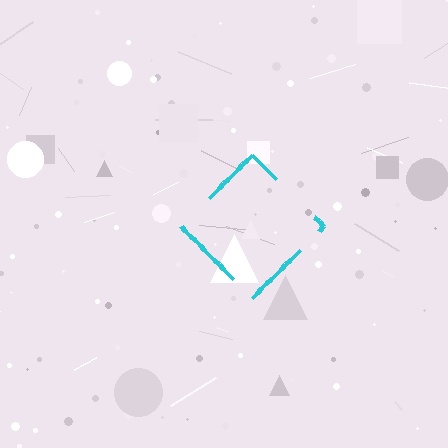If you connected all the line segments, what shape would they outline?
They would outline a diamond.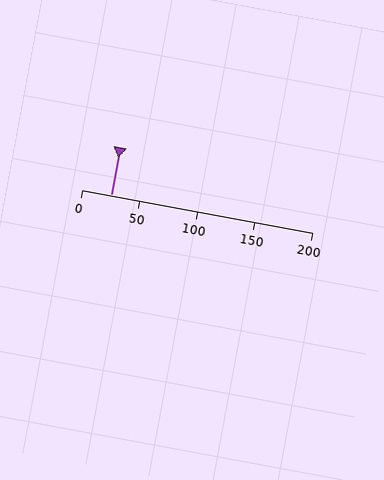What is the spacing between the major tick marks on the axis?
The major ticks are spaced 50 apart.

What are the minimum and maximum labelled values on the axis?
The axis runs from 0 to 200.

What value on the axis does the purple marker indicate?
The marker indicates approximately 25.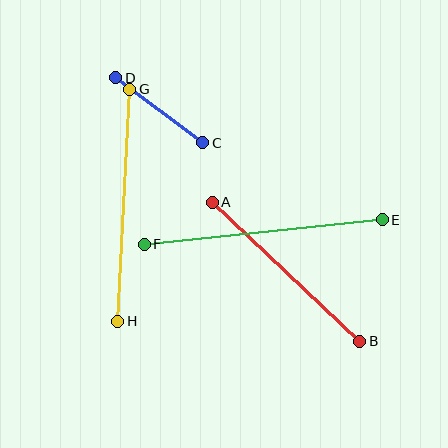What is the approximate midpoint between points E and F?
The midpoint is at approximately (263, 232) pixels.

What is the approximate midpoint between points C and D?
The midpoint is at approximately (159, 110) pixels.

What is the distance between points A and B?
The distance is approximately 203 pixels.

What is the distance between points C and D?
The distance is approximately 109 pixels.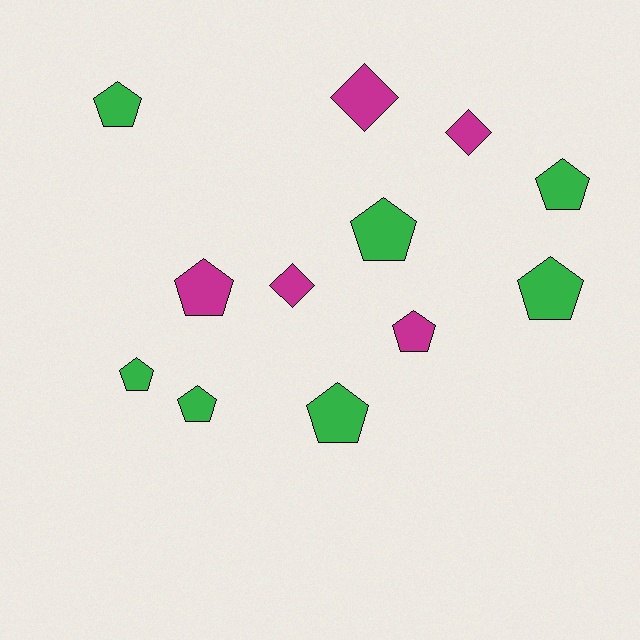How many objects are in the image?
There are 12 objects.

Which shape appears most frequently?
Pentagon, with 9 objects.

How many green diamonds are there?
There are no green diamonds.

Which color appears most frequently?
Green, with 7 objects.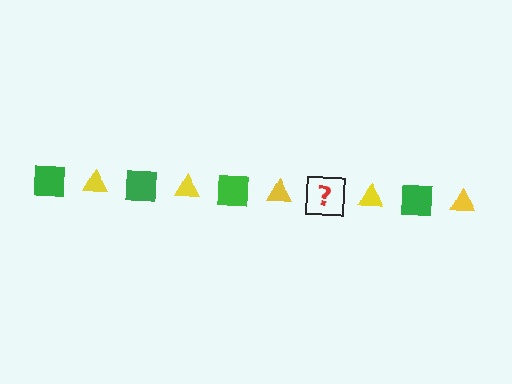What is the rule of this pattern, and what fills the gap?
The rule is that the pattern alternates between green square and yellow triangle. The gap should be filled with a green square.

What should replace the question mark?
The question mark should be replaced with a green square.